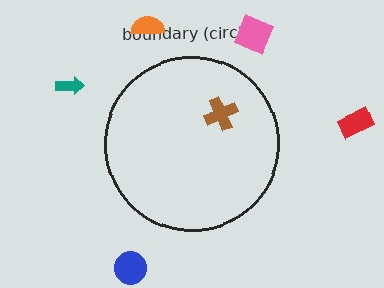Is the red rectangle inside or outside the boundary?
Outside.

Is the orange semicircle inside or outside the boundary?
Outside.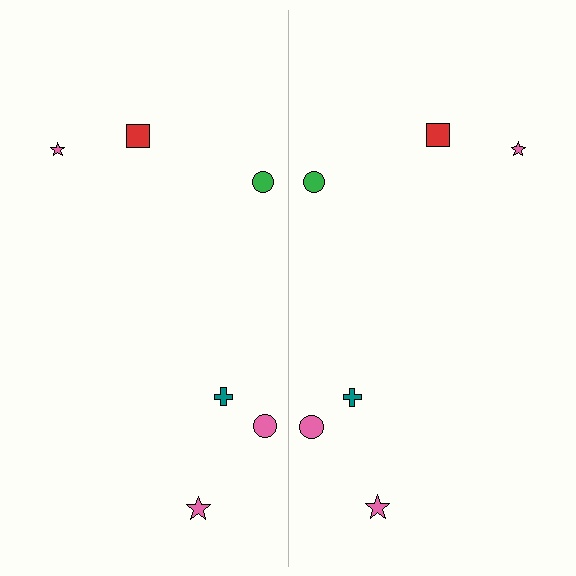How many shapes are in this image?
There are 12 shapes in this image.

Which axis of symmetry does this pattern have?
The pattern has a vertical axis of symmetry running through the center of the image.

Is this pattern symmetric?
Yes, this pattern has bilateral (reflection) symmetry.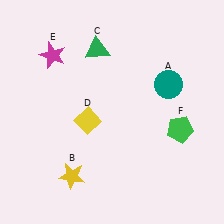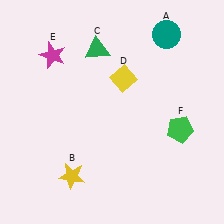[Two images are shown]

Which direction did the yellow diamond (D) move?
The yellow diamond (D) moved up.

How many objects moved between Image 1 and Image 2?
2 objects moved between the two images.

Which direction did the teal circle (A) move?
The teal circle (A) moved up.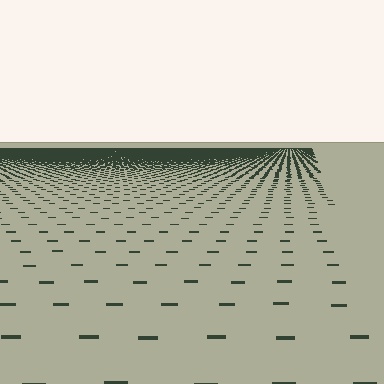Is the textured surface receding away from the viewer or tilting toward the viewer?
The surface is receding away from the viewer. Texture elements get smaller and denser toward the top.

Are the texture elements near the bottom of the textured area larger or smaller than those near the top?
Larger. Near the bottom, elements are closer to the viewer and appear at a bigger on-screen size.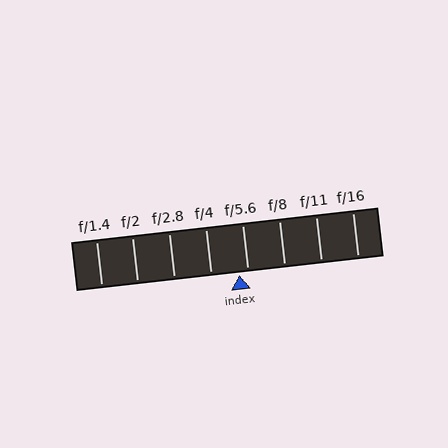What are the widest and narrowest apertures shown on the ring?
The widest aperture shown is f/1.4 and the narrowest is f/16.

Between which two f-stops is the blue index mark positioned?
The index mark is between f/4 and f/5.6.